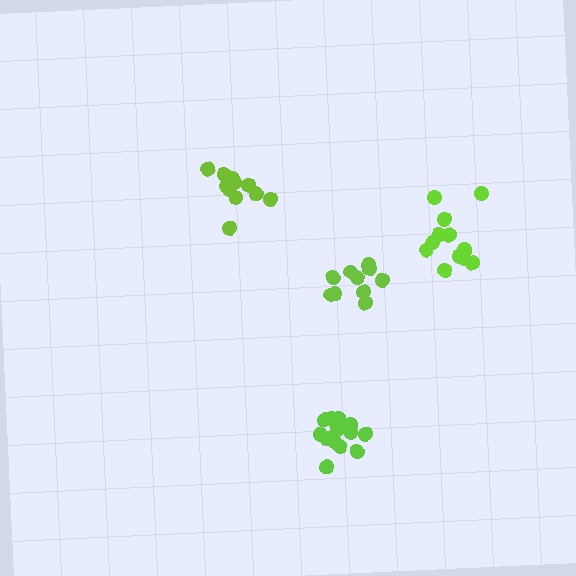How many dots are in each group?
Group 1: 10 dots, Group 2: 12 dots, Group 3: 14 dots, Group 4: 12 dots (48 total).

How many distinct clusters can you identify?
There are 4 distinct clusters.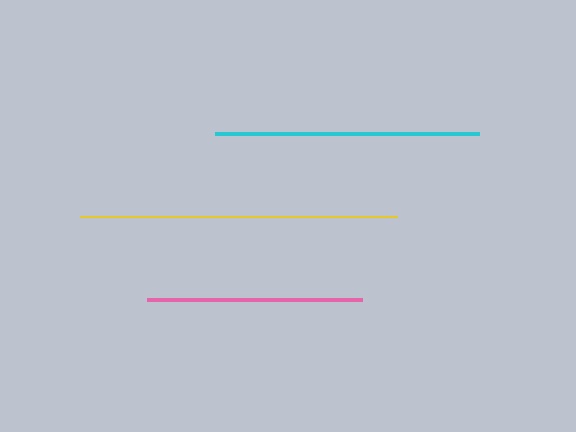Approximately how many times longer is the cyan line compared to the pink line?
The cyan line is approximately 1.2 times the length of the pink line.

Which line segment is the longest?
The yellow line is the longest at approximately 317 pixels.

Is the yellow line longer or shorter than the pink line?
The yellow line is longer than the pink line.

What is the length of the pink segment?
The pink segment is approximately 216 pixels long.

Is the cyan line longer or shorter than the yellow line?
The yellow line is longer than the cyan line.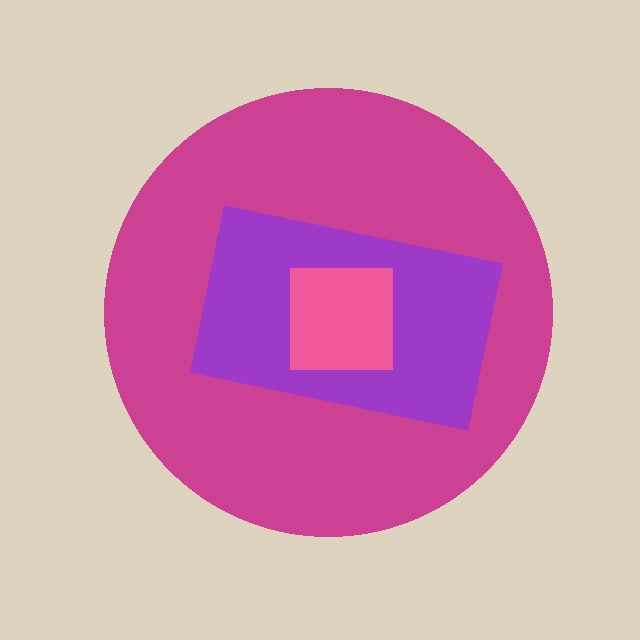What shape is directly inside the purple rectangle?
The pink square.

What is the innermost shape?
The pink square.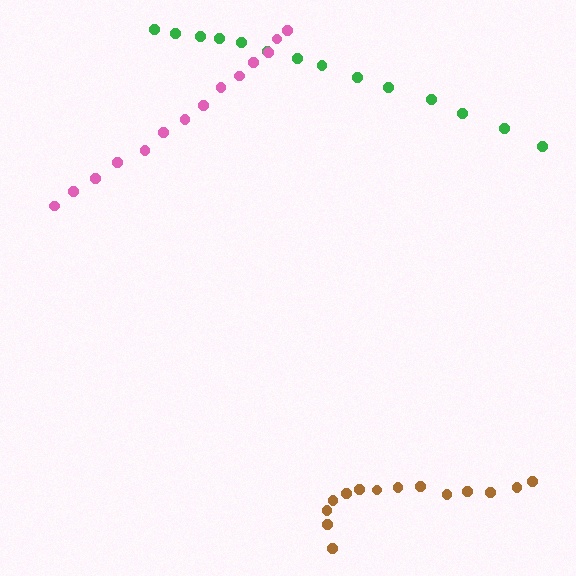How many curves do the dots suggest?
There are 3 distinct paths.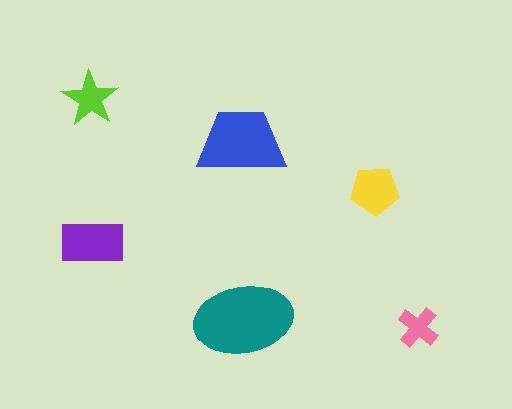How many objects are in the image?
There are 6 objects in the image.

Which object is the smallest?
The pink cross.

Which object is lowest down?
The pink cross is bottommost.